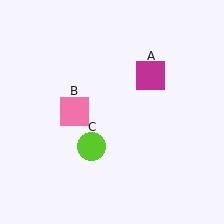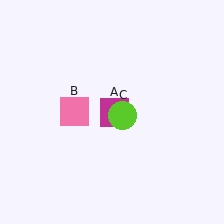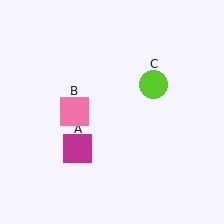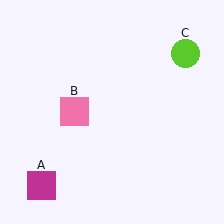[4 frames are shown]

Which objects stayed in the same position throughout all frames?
Pink square (object B) remained stationary.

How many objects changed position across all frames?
2 objects changed position: magenta square (object A), lime circle (object C).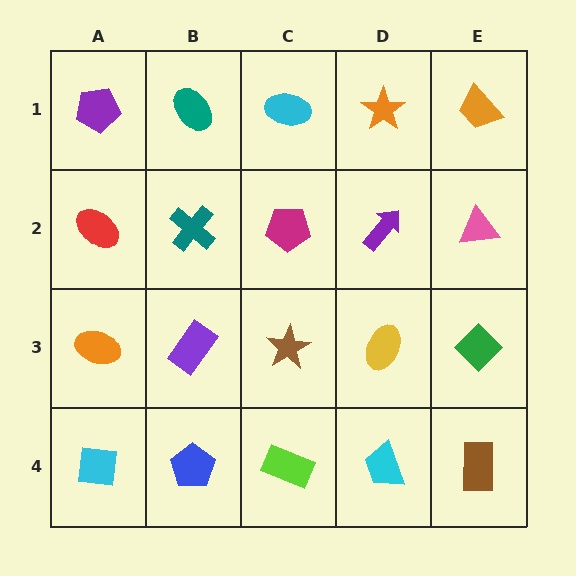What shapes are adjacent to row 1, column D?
A purple arrow (row 2, column D), a cyan ellipse (row 1, column C), an orange trapezoid (row 1, column E).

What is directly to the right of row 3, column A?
A purple rectangle.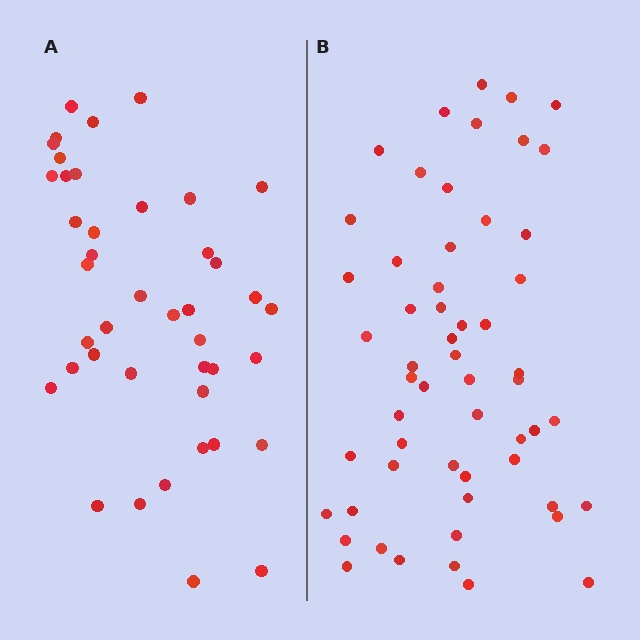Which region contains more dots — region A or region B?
Region B (the right region) has more dots.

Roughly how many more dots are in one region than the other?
Region B has approximately 15 more dots than region A.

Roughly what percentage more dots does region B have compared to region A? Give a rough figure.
About 35% more.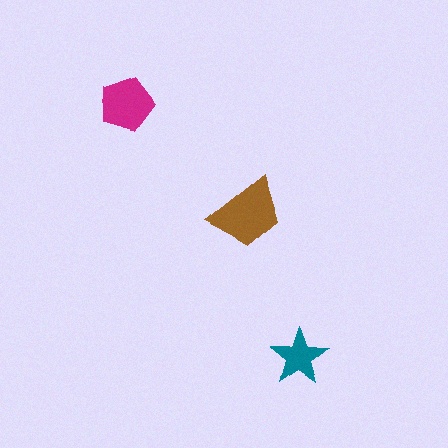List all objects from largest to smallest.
The brown trapezoid, the magenta pentagon, the teal star.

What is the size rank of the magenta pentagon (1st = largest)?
2nd.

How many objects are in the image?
There are 3 objects in the image.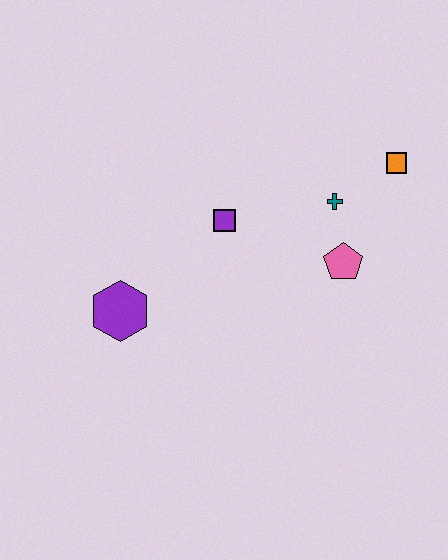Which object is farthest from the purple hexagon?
The orange square is farthest from the purple hexagon.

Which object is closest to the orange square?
The teal cross is closest to the orange square.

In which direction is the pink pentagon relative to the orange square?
The pink pentagon is below the orange square.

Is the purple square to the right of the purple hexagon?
Yes